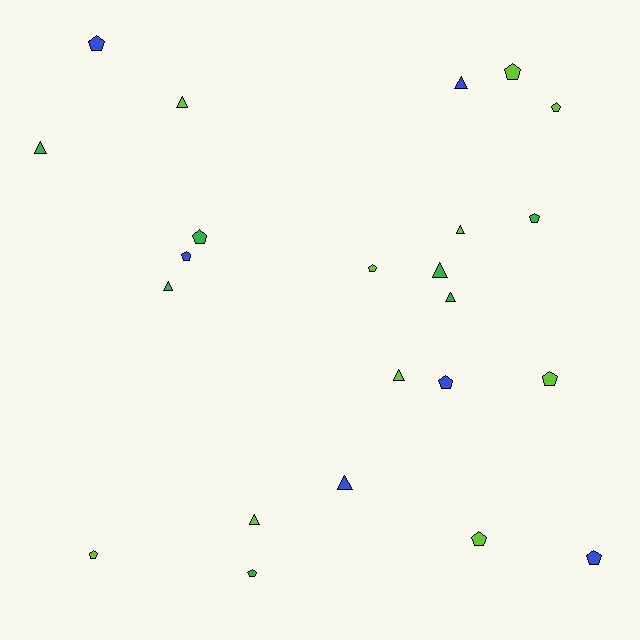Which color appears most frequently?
Lime, with 10 objects.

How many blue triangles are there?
There are 2 blue triangles.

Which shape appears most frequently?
Pentagon, with 13 objects.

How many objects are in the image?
There are 23 objects.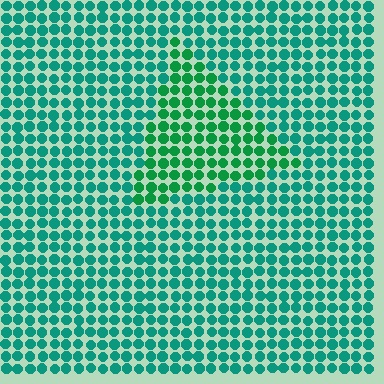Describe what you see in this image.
The image is filled with small teal elements in a uniform arrangement. A triangle-shaped region is visible where the elements are tinted to a slightly different hue, forming a subtle color boundary.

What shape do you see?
I see a triangle.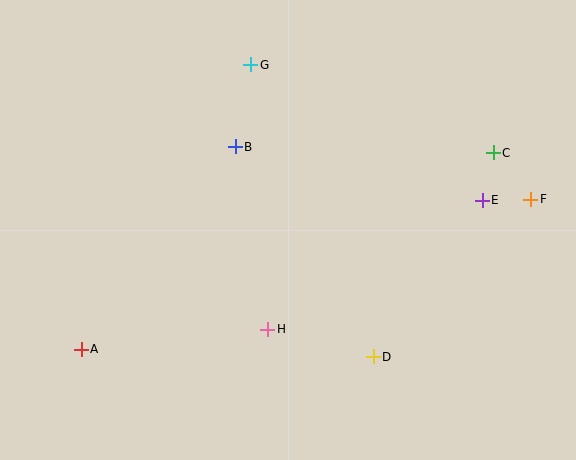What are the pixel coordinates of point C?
Point C is at (493, 153).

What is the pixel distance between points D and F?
The distance between D and F is 223 pixels.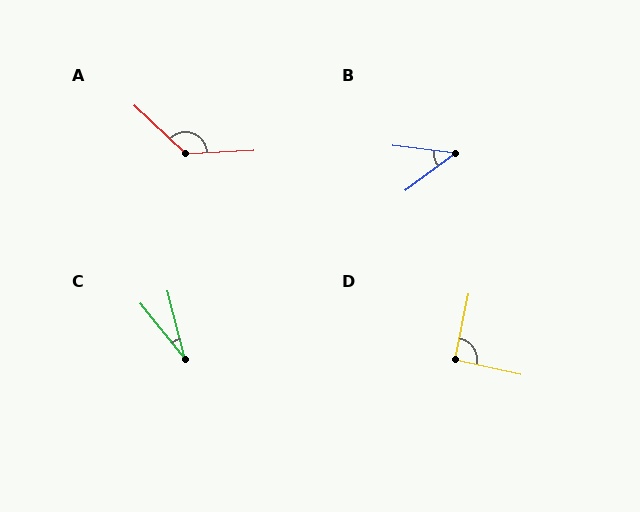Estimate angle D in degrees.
Approximately 91 degrees.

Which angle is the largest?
A, at approximately 134 degrees.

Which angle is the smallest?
C, at approximately 25 degrees.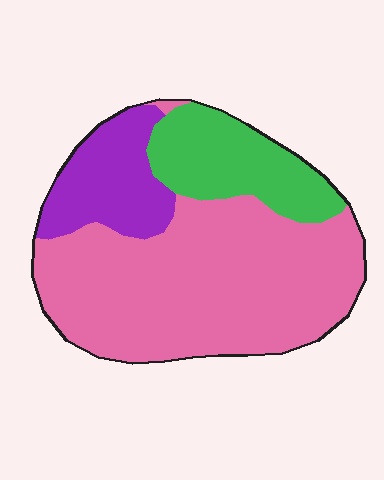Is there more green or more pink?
Pink.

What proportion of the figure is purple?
Purple covers about 15% of the figure.